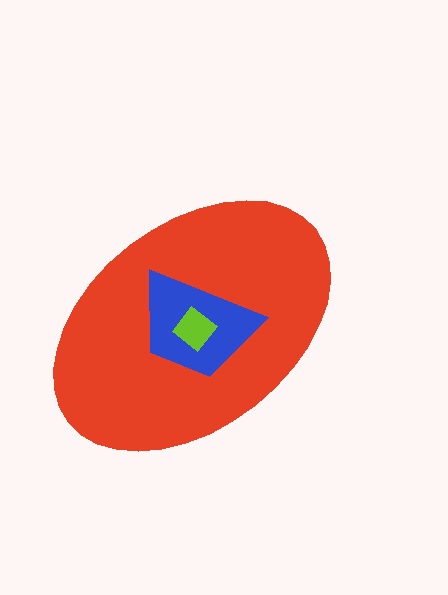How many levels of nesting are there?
3.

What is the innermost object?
The lime diamond.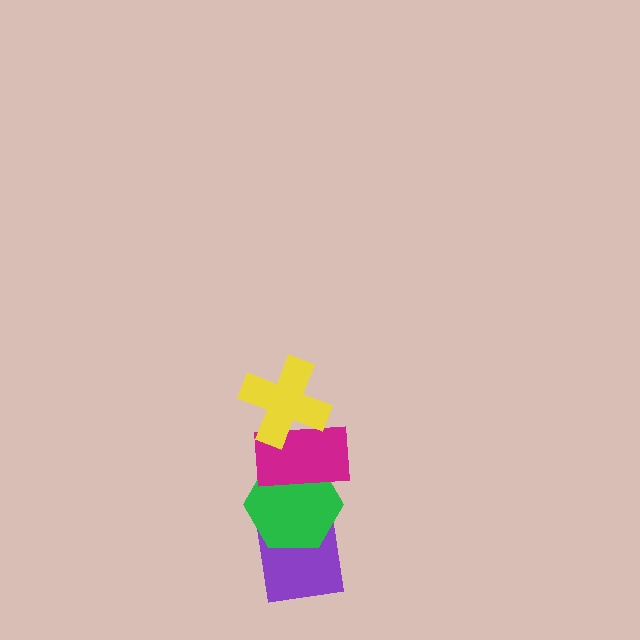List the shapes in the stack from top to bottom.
From top to bottom: the yellow cross, the magenta rectangle, the green hexagon, the purple square.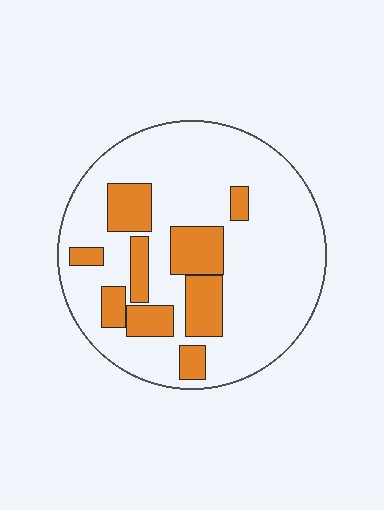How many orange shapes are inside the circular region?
9.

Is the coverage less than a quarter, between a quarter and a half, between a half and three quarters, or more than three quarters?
Less than a quarter.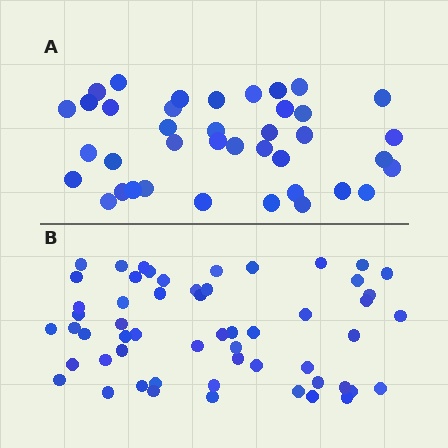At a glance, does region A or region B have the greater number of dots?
Region B (the bottom region) has more dots.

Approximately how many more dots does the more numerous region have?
Region B has approximately 15 more dots than region A.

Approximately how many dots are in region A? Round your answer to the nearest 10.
About 40 dots. (The exact count is 39, which rounds to 40.)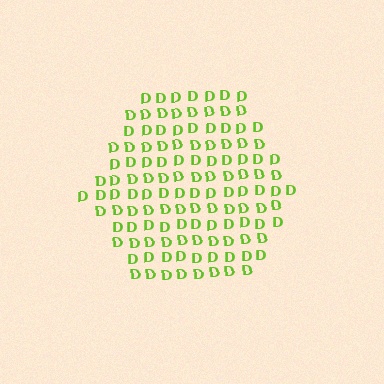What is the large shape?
The large shape is a hexagon.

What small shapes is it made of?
It is made of small letter D's.